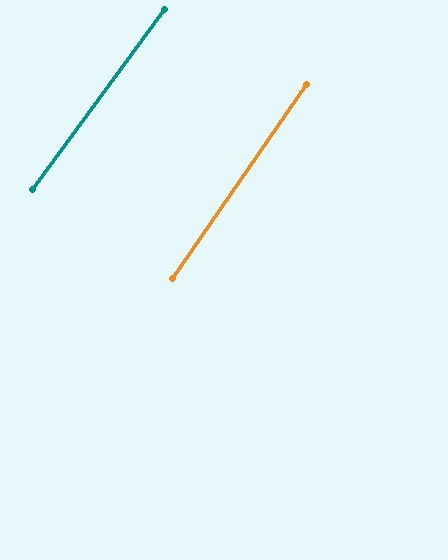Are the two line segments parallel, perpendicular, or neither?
Parallel — their directions differ by only 1.7°.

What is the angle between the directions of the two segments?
Approximately 2 degrees.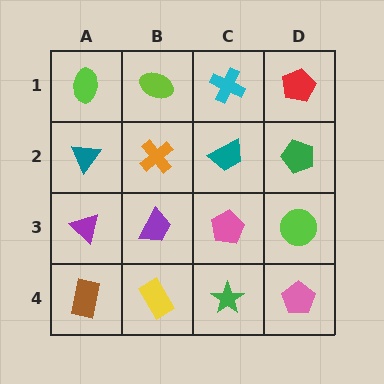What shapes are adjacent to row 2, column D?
A red pentagon (row 1, column D), a lime circle (row 3, column D), a teal trapezoid (row 2, column C).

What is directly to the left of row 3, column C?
A purple trapezoid.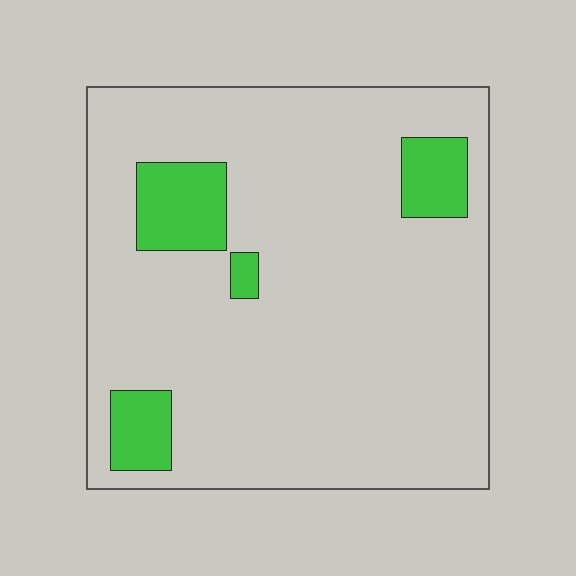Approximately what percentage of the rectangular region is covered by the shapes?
Approximately 10%.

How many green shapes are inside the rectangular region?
4.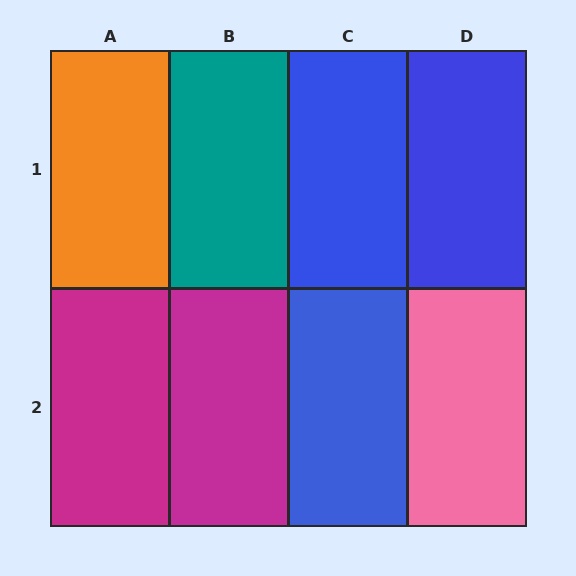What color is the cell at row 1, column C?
Blue.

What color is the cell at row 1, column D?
Blue.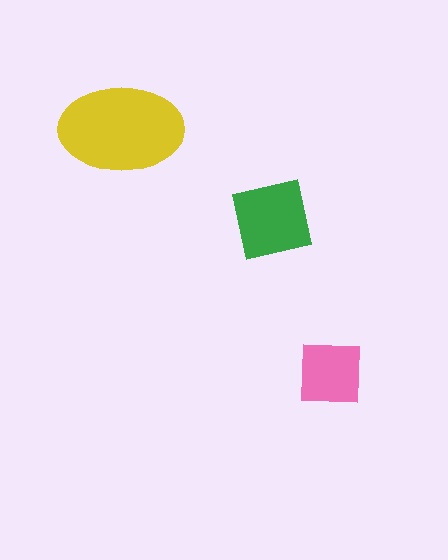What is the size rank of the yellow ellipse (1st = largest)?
1st.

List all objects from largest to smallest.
The yellow ellipse, the green square, the pink square.